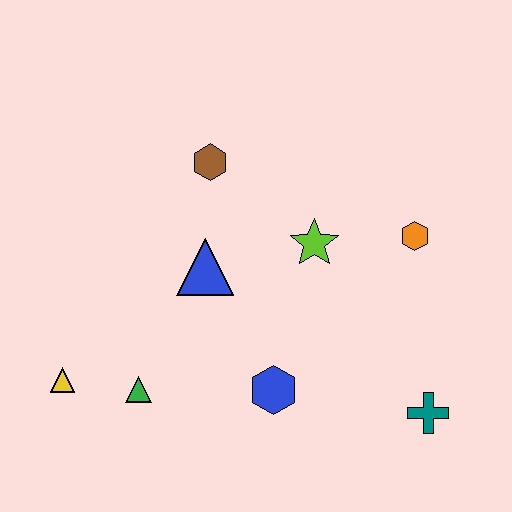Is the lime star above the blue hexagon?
Yes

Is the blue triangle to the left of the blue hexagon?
Yes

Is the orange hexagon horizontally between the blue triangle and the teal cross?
Yes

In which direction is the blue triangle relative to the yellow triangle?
The blue triangle is to the right of the yellow triangle.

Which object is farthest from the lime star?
The yellow triangle is farthest from the lime star.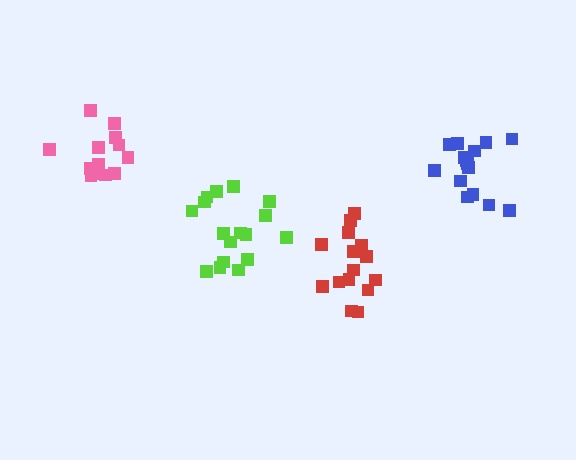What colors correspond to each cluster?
The clusters are colored: blue, pink, lime, red.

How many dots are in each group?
Group 1: 15 dots, Group 2: 13 dots, Group 3: 17 dots, Group 4: 17 dots (62 total).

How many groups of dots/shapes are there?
There are 4 groups.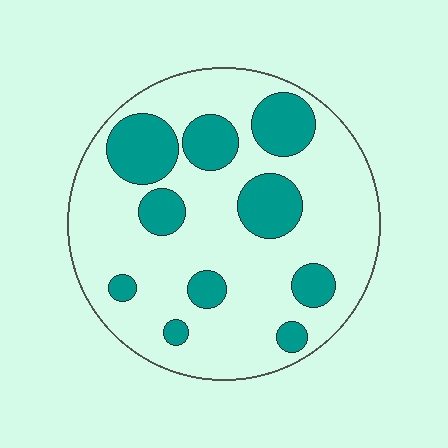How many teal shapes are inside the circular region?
10.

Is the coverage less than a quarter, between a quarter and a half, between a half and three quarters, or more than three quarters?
Between a quarter and a half.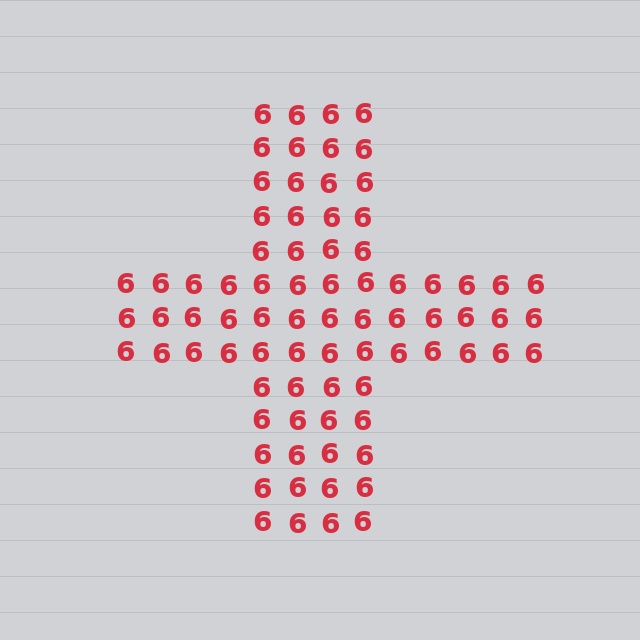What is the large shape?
The large shape is a cross.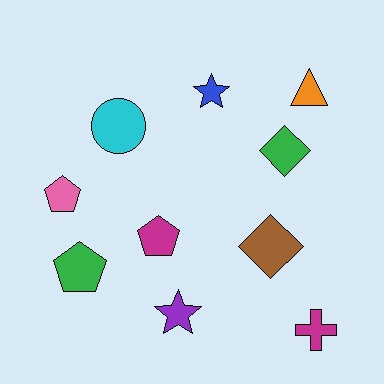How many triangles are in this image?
There is 1 triangle.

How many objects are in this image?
There are 10 objects.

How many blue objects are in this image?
There is 1 blue object.